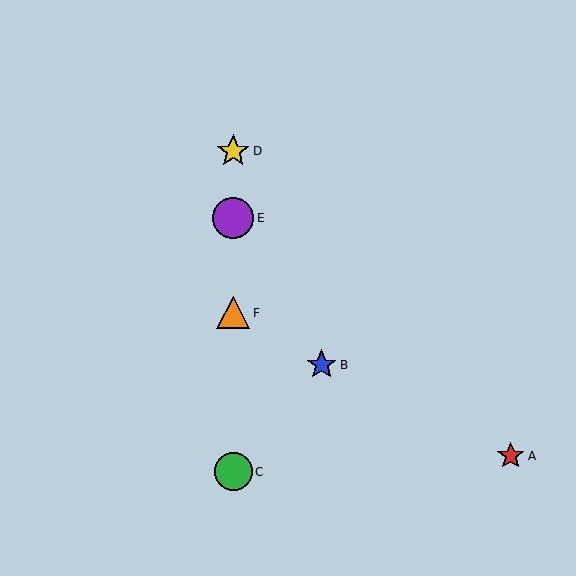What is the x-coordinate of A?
Object A is at x≈511.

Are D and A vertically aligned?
No, D is at x≈233 and A is at x≈511.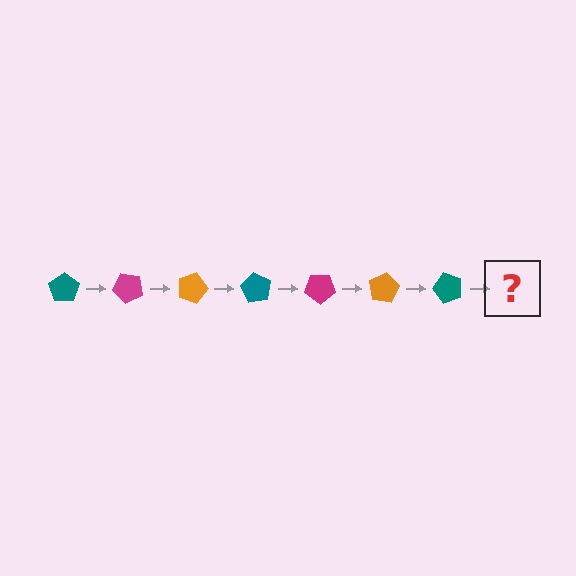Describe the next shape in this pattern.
It should be a magenta pentagon, rotated 315 degrees from the start.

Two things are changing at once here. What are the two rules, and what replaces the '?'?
The two rules are that it rotates 45 degrees each step and the color cycles through teal, magenta, and orange. The '?' should be a magenta pentagon, rotated 315 degrees from the start.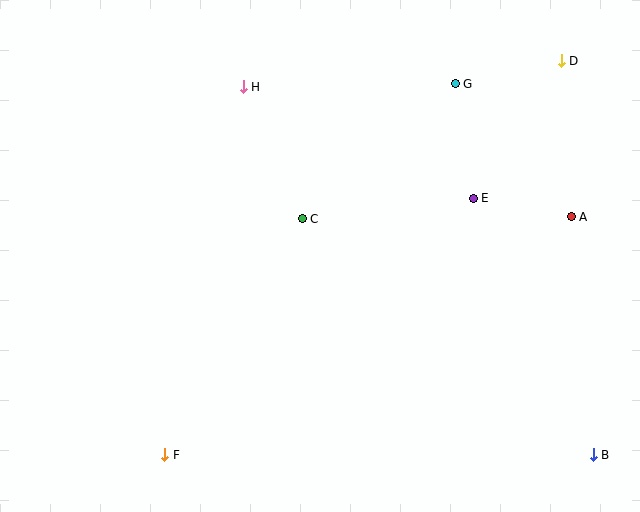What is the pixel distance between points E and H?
The distance between E and H is 256 pixels.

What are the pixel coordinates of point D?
Point D is at (561, 61).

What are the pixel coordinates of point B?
Point B is at (593, 455).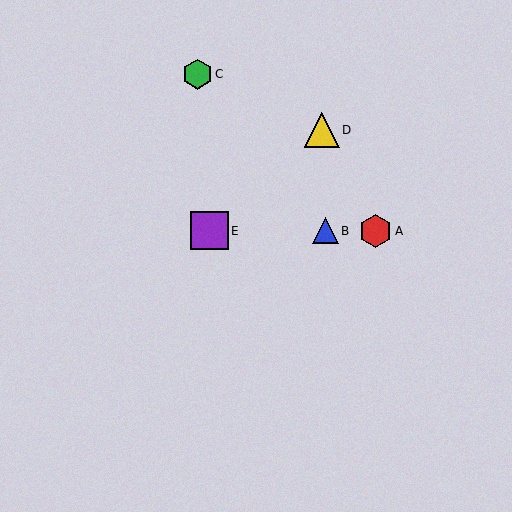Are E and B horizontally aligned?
Yes, both are at y≈231.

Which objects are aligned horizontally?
Objects A, B, E are aligned horizontally.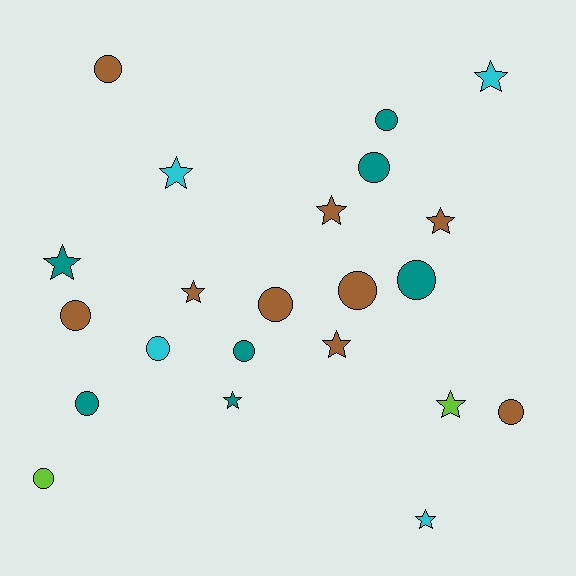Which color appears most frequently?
Brown, with 9 objects.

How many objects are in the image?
There are 22 objects.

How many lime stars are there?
There is 1 lime star.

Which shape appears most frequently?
Circle, with 12 objects.